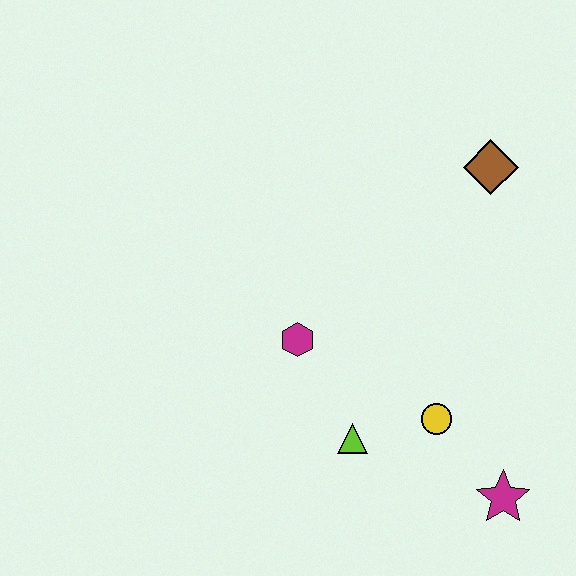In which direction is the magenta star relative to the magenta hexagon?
The magenta star is to the right of the magenta hexagon.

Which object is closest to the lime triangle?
The yellow circle is closest to the lime triangle.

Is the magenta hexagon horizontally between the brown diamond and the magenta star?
No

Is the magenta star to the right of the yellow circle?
Yes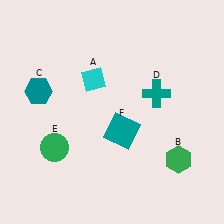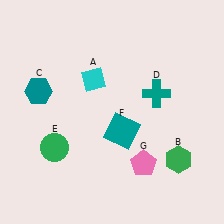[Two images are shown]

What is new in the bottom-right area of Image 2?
A pink pentagon (G) was added in the bottom-right area of Image 2.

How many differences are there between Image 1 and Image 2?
There is 1 difference between the two images.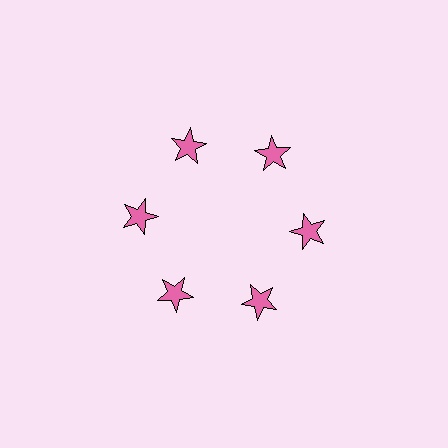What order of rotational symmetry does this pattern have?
This pattern has 6-fold rotational symmetry.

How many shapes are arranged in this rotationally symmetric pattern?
There are 6 shapes, arranged in 6 groups of 1.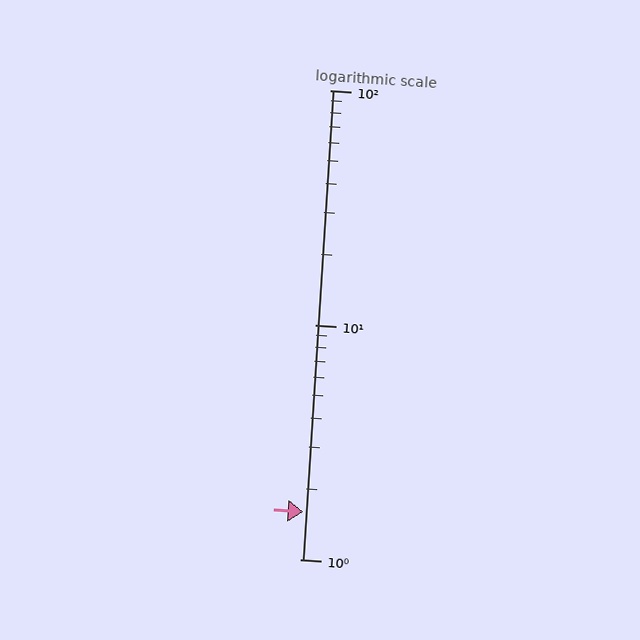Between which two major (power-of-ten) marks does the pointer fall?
The pointer is between 1 and 10.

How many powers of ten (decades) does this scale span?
The scale spans 2 decades, from 1 to 100.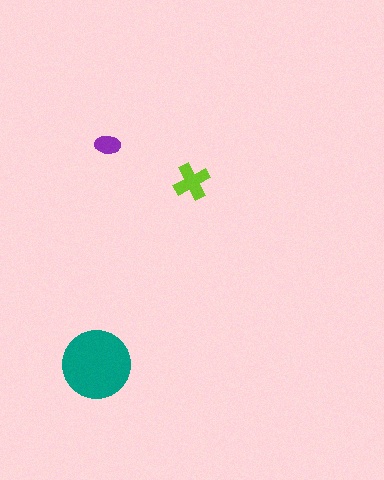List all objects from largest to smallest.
The teal circle, the lime cross, the purple ellipse.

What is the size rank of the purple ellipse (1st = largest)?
3rd.